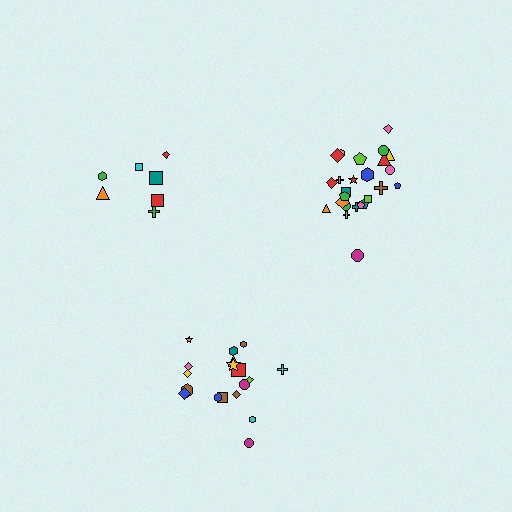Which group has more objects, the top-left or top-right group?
The top-right group.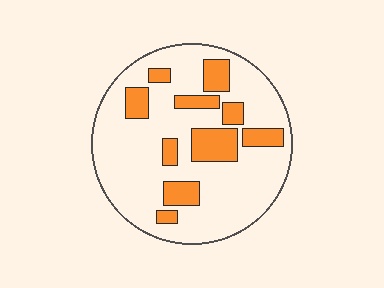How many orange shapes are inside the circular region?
10.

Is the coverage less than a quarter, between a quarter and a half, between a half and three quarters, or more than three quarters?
Less than a quarter.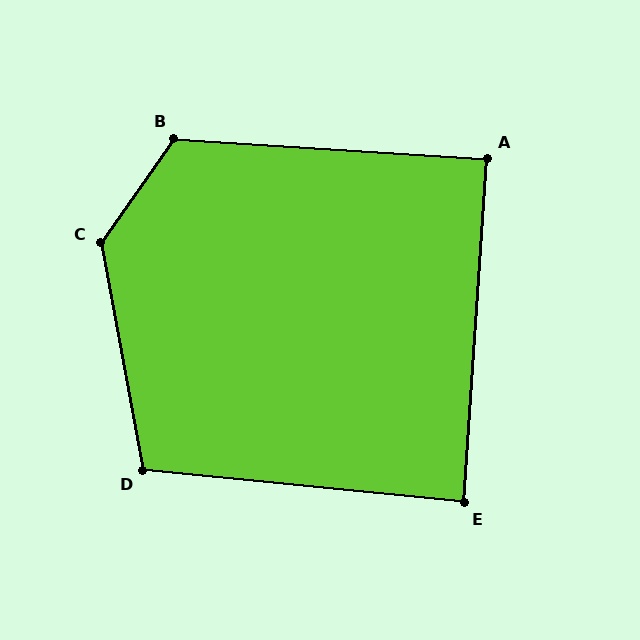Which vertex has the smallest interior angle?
E, at approximately 88 degrees.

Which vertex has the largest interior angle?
C, at approximately 134 degrees.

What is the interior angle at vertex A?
Approximately 90 degrees (approximately right).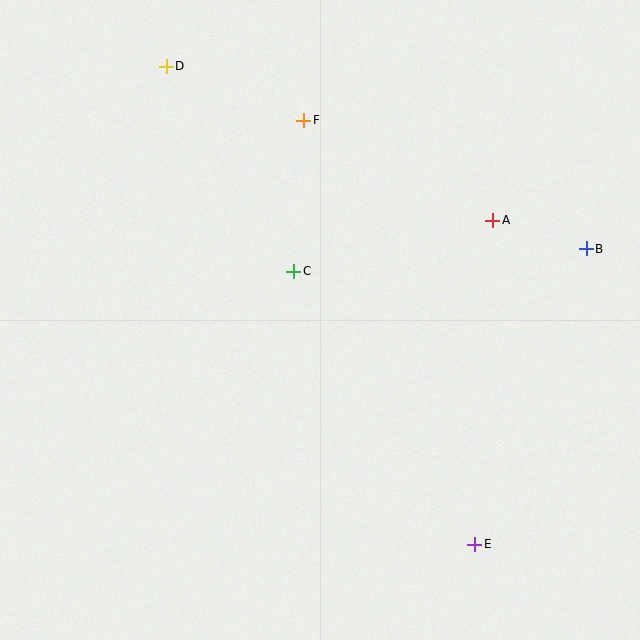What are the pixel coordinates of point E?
Point E is at (475, 544).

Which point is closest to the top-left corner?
Point D is closest to the top-left corner.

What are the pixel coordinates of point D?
Point D is at (166, 66).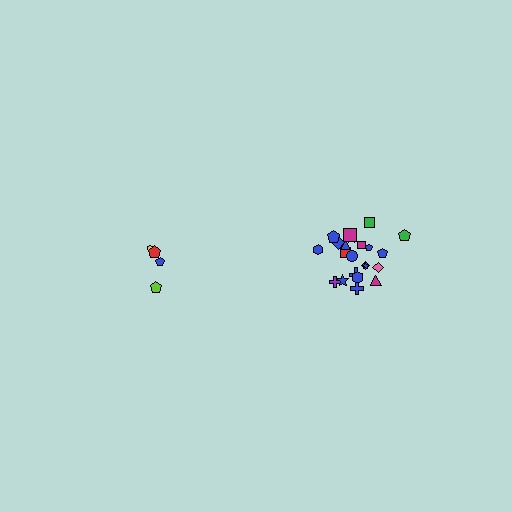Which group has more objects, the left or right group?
The right group.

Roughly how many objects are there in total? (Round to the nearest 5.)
Roughly 25 objects in total.